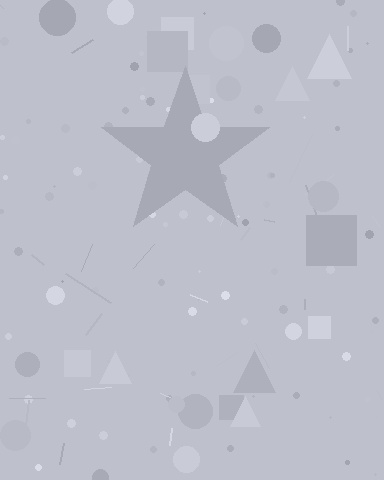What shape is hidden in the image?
A star is hidden in the image.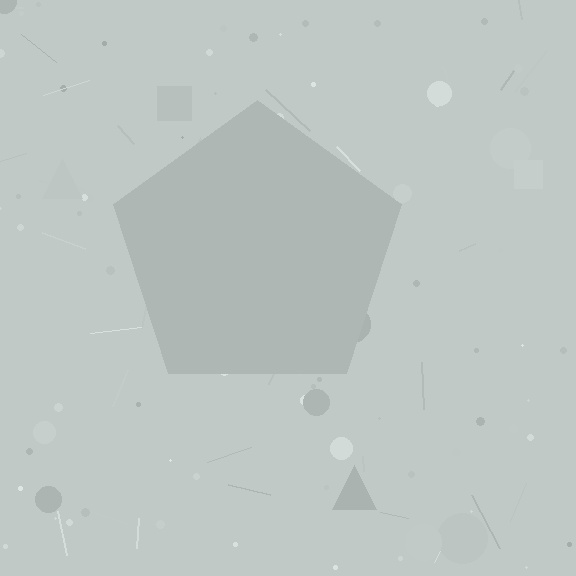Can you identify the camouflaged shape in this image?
The camouflaged shape is a pentagon.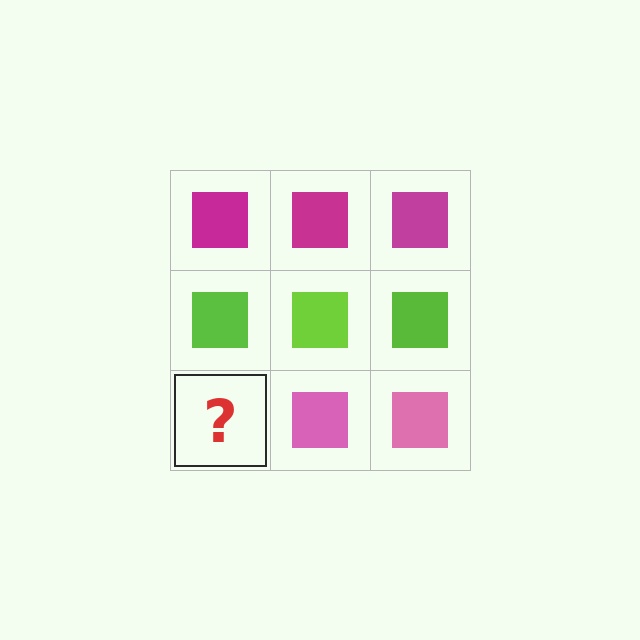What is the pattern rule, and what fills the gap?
The rule is that each row has a consistent color. The gap should be filled with a pink square.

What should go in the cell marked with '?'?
The missing cell should contain a pink square.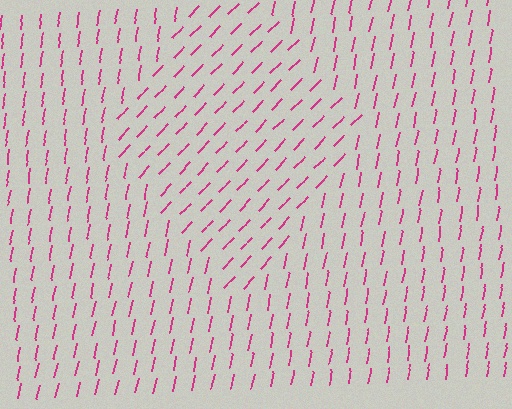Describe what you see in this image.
The image is filled with small magenta line segments. A diamond region in the image has lines oriented differently from the surrounding lines, creating a visible texture boundary.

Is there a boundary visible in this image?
Yes, there is a texture boundary formed by a change in line orientation.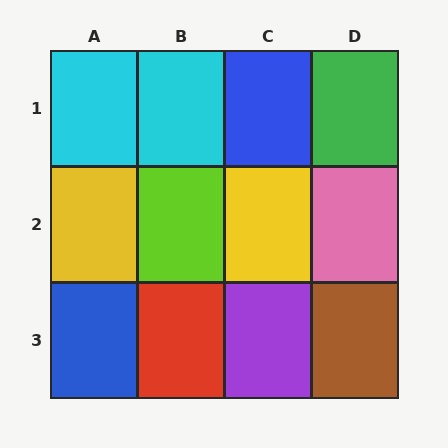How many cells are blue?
2 cells are blue.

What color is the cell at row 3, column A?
Blue.